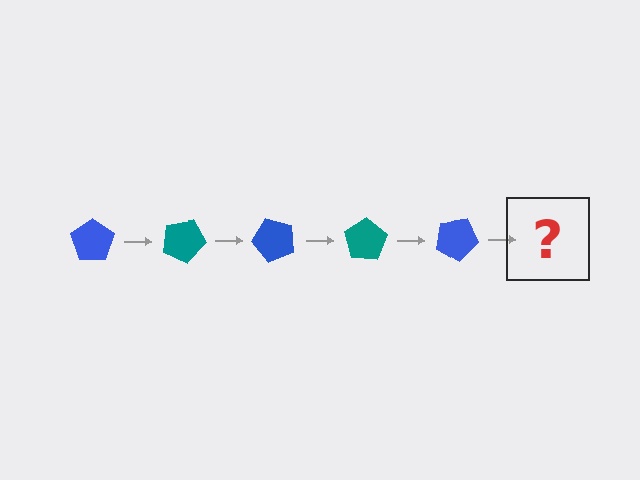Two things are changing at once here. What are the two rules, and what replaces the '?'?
The two rules are that it rotates 25 degrees each step and the color cycles through blue and teal. The '?' should be a teal pentagon, rotated 125 degrees from the start.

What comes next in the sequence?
The next element should be a teal pentagon, rotated 125 degrees from the start.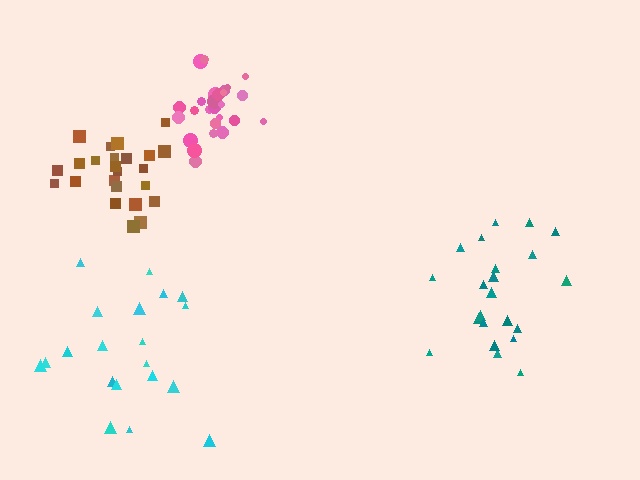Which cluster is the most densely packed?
Pink.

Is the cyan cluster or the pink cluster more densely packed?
Pink.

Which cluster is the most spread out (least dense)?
Cyan.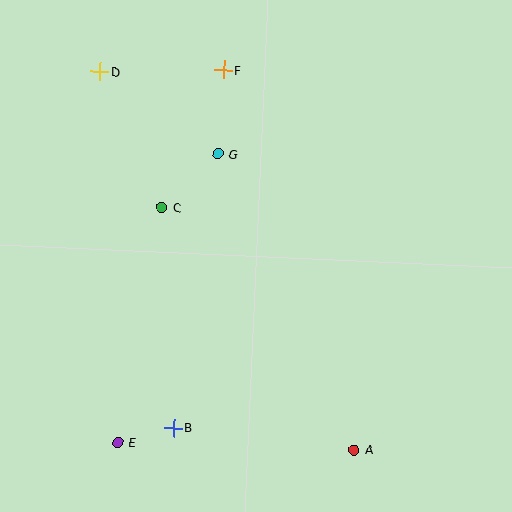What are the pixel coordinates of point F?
Point F is at (224, 70).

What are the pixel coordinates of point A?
Point A is at (354, 450).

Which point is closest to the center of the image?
Point C at (162, 207) is closest to the center.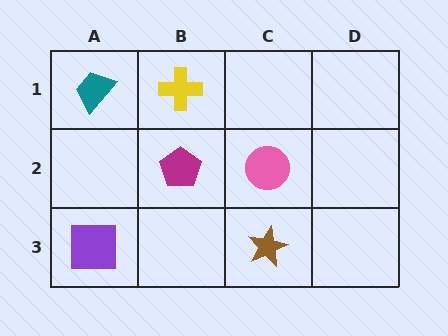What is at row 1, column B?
A yellow cross.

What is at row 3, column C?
A brown star.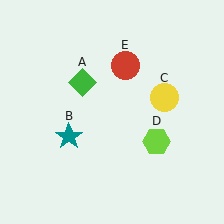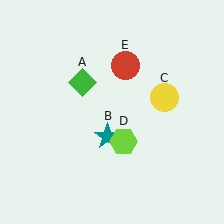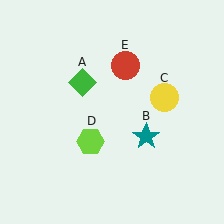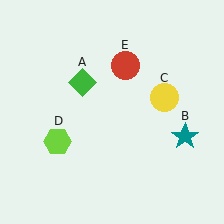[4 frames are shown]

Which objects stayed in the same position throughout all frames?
Green diamond (object A) and yellow circle (object C) and red circle (object E) remained stationary.